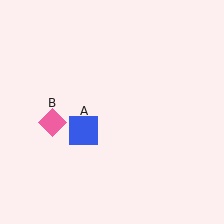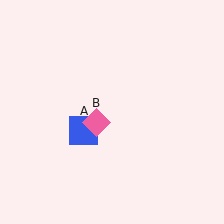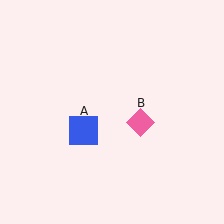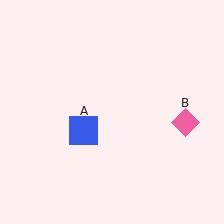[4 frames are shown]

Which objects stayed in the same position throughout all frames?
Blue square (object A) remained stationary.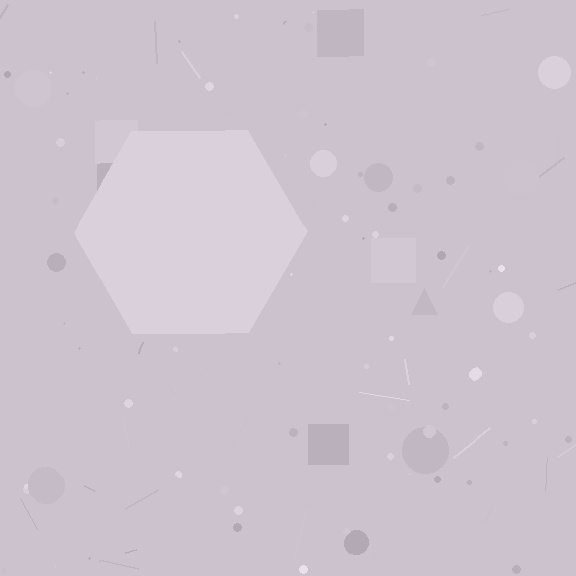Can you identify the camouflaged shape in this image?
The camouflaged shape is a hexagon.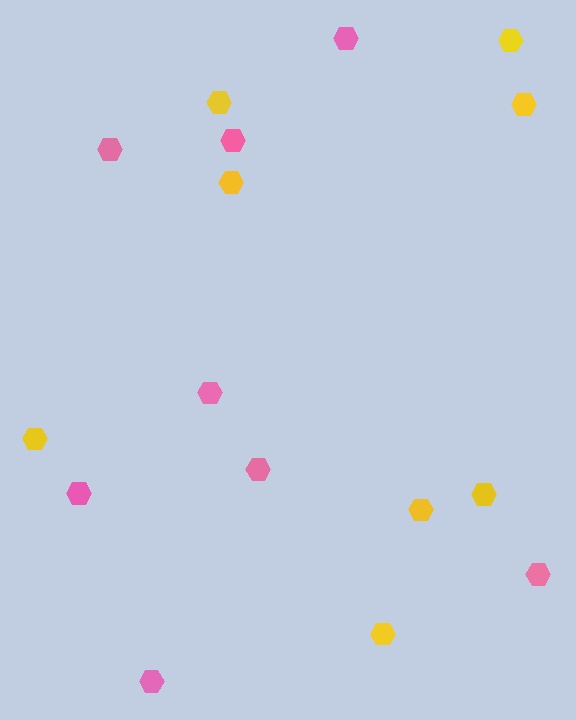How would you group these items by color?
There are 2 groups: one group of yellow hexagons (8) and one group of pink hexagons (8).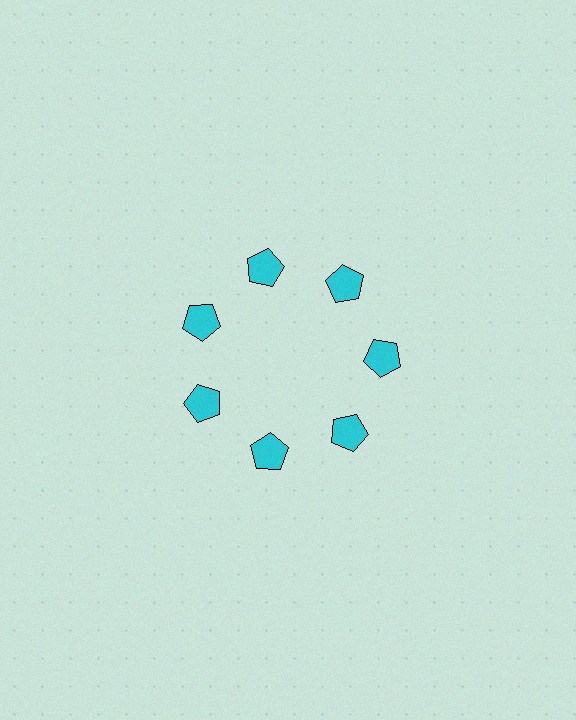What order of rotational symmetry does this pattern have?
This pattern has 7-fold rotational symmetry.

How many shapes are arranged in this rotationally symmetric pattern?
There are 7 shapes, arranged in 7 groups of 1.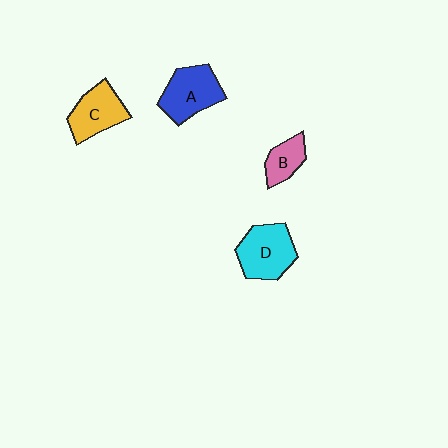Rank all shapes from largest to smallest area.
From largest to smallest: D (cyan), A (blue), C (yellow), B (pink).